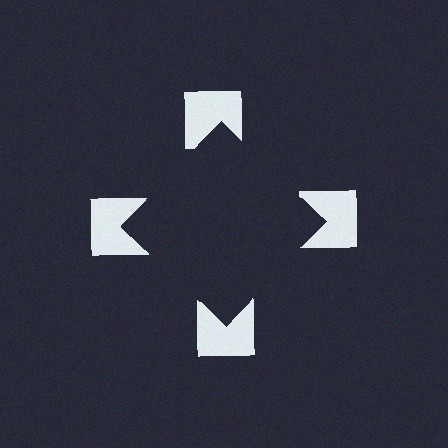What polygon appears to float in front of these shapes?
An illusory square — its edges are inferred from the aligned wedge cuts in the notched squares, not physically drawn.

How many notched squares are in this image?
There are 4 — one at each vertex of the illusory square.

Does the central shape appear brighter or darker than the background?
It typically appears slightly darker than the background, even though no actual brightness change is drawn.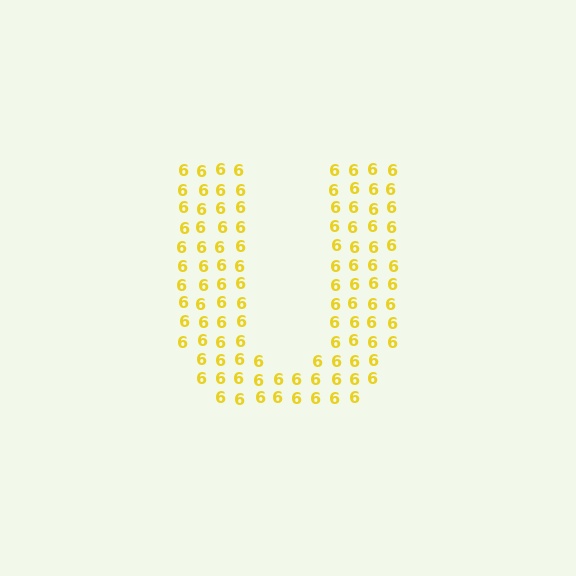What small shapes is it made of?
It is made of small digit 6's.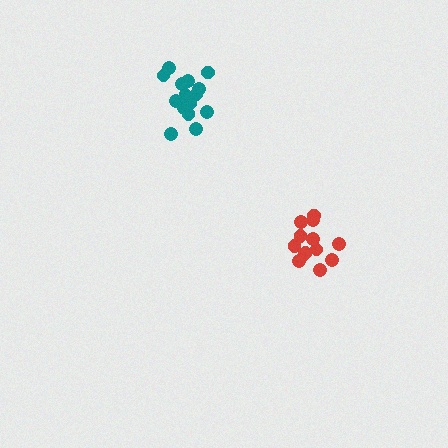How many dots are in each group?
Group 1: 15 dots, Group 2: 13 dots (28 total).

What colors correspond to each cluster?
The clusters are colored: teal, red.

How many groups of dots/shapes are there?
There are 2 groups.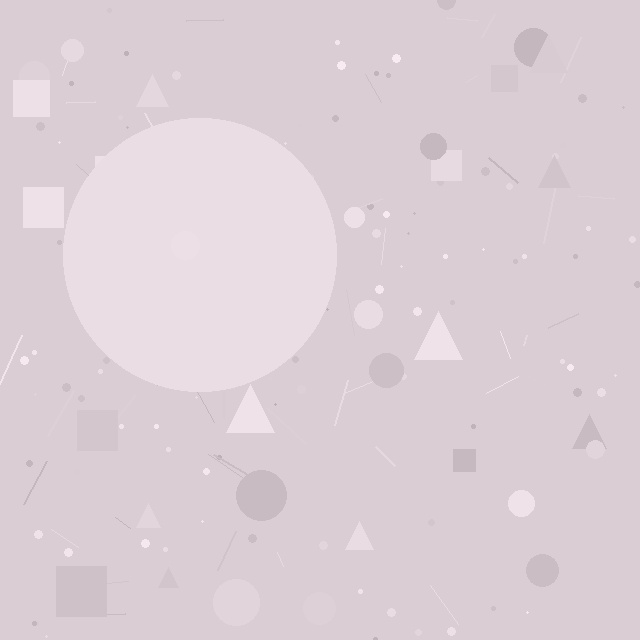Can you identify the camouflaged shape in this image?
The camouflaged shape is a circle.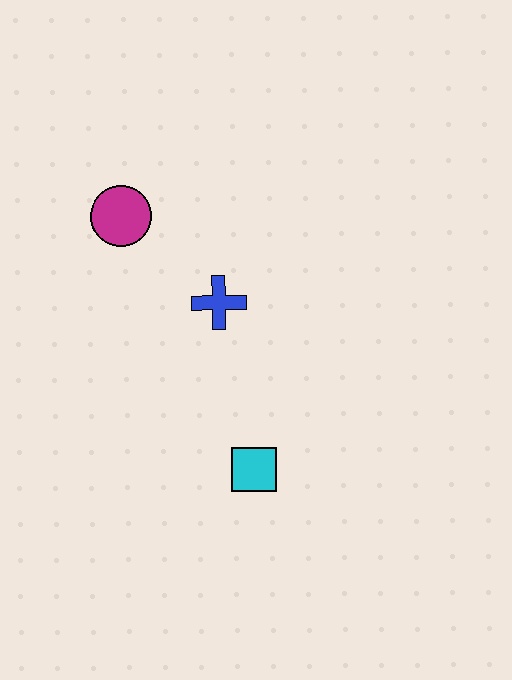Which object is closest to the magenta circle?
The blue cross is closest to the magenta circle.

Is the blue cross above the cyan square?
Yes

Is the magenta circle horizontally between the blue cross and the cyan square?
No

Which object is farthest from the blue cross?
The cyan square is farthest from the blue cross.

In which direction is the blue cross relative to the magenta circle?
The blue cross is to the right of the magenta circle.